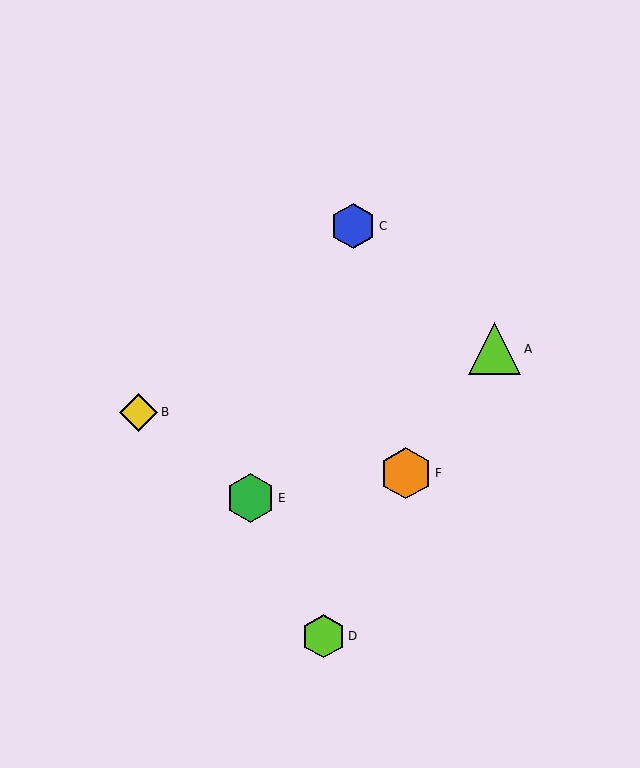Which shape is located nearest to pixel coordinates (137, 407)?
The yellow diamond (labeled B) at (139, 412) is nearest to that location.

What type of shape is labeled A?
Shape A is a lime triangle.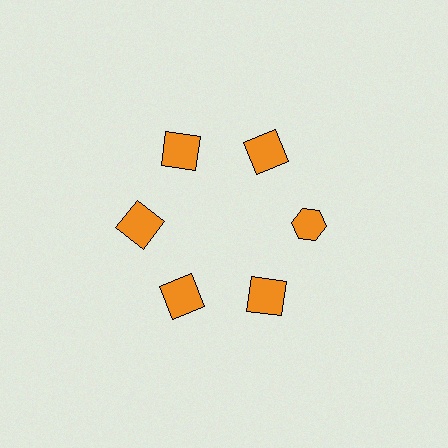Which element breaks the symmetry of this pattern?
The orange hexagon at roughly the 3 o'clock position breaks the symmetry. All other shapes are orange squares.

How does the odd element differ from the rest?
It has a different shape: hexagon instead of square.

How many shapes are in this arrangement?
There are 6 shapes arranged in a ring pattern.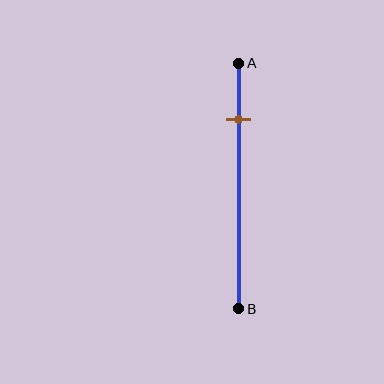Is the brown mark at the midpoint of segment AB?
No, the mark is at about 25% from A, not at the 50% midpoint.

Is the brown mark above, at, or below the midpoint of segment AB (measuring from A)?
The brown mark is above the midpoint of segment AB.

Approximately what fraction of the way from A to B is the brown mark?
The brown mark is approximately 25% of the way from A to B.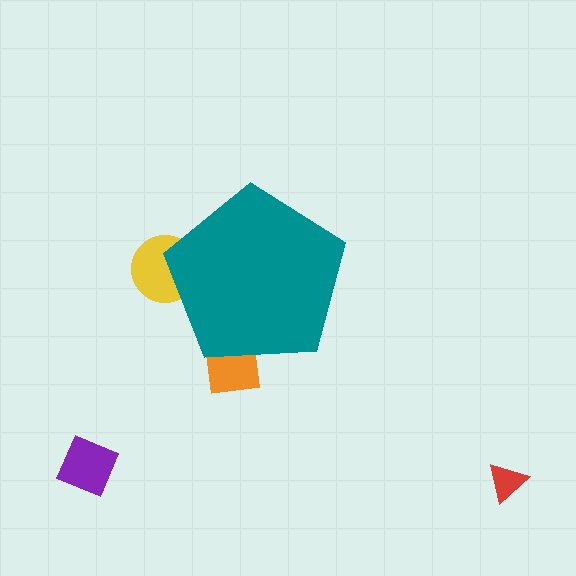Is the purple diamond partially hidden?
No, the purple diamond is fully visible.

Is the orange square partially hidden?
Yes, the orange square is partially hidden behind the teal pentagon.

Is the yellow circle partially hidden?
Yes, the yellow circle is partially hidden behind the teal pentagon.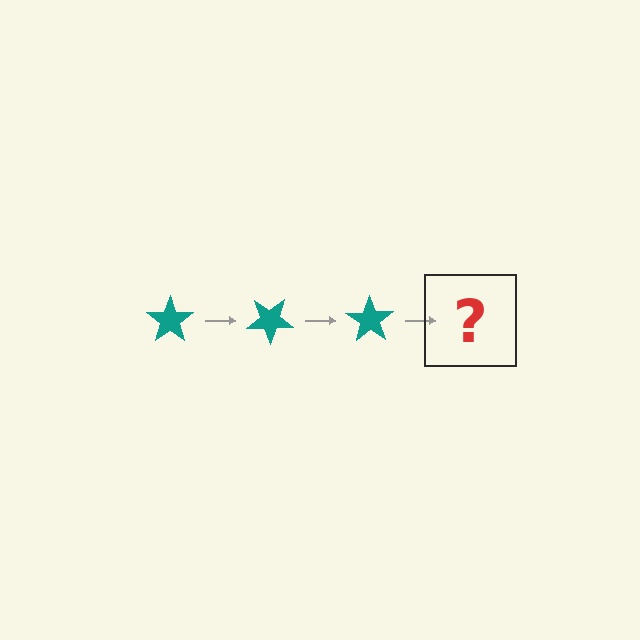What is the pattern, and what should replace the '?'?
The pattern is that the star rotates 35 degrees each step. The '?' should be a teal star rotated 105 degrees.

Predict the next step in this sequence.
The next step is a teal star rotated 105 degrees.